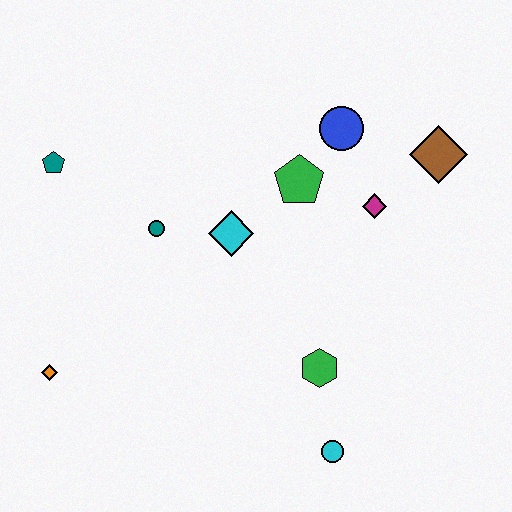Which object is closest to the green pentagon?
The blue circle is closest to the green pentagon.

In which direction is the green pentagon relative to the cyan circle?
The green pentagon is above the cyan circle.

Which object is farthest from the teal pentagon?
The cyan circle is farthest from the teal pentagon.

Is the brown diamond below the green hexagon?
No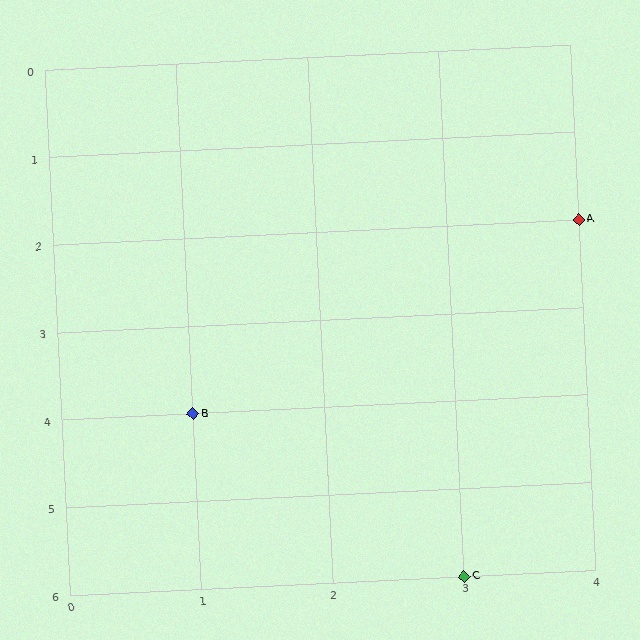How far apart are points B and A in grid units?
Points B and A are 3 columns and 2 rows apart (about 3.6 grid units diagonally).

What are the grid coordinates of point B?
Point B is at grid coordinates (1, 4).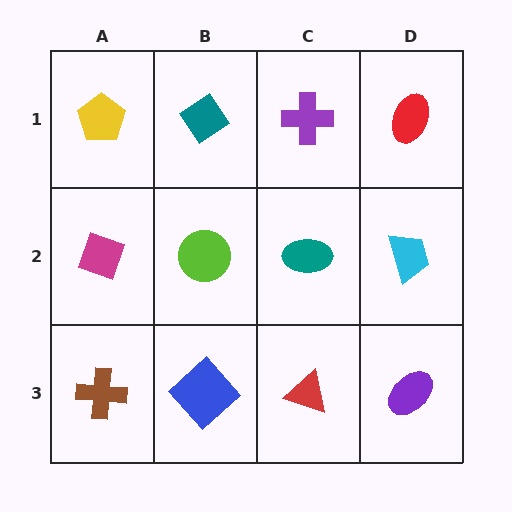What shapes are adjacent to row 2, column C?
A purple cross (row 1, column C), a red triangle (row 3, column C), a lime circle (row 2, column B), a cyan trapezoid (row 2, column D).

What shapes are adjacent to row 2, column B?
A teal diamond (row 1, column B), a blue diamond (row 3, column B), a magenta diamond (row 2, column A), a teal ellipse (row 2, column C).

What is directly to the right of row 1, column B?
A purple cross.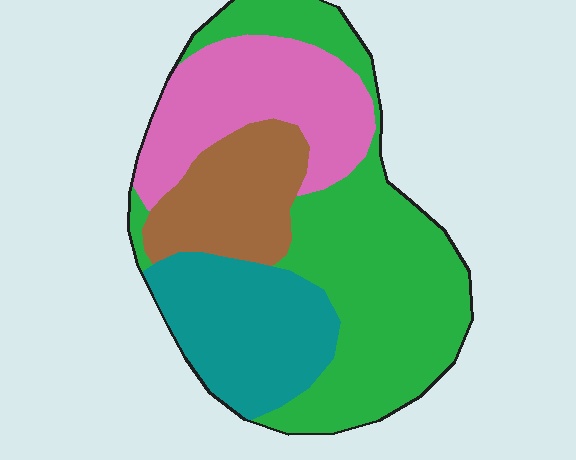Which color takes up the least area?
Brown, at roughly 15%.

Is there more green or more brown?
Green.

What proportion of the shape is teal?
Teal covers about 20% of the shape.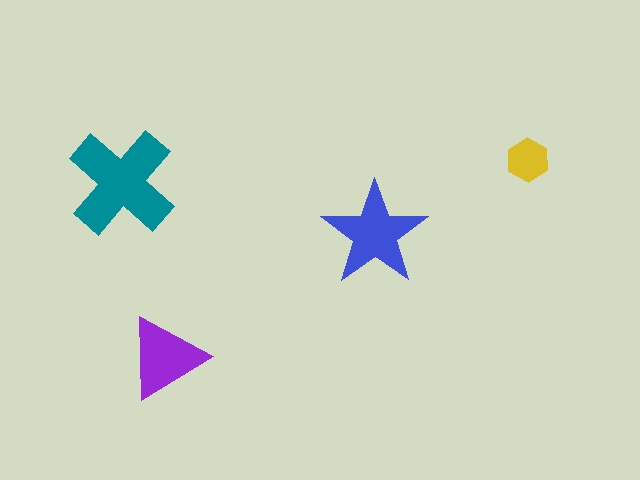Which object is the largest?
The teal cross.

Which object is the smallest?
The yellow hexagon.